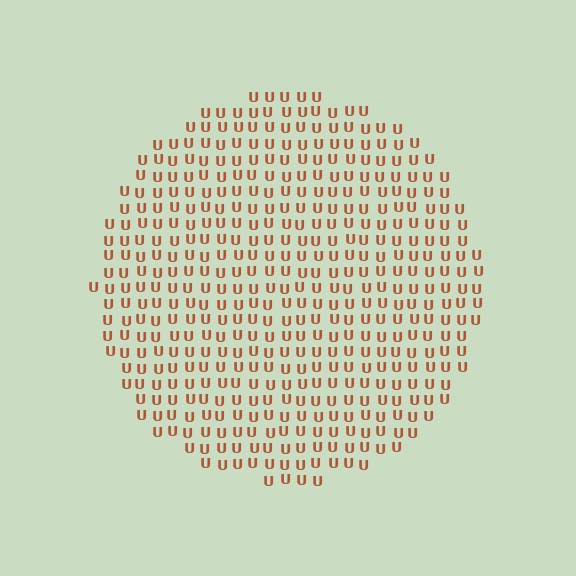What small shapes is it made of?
It is made of small letter U's.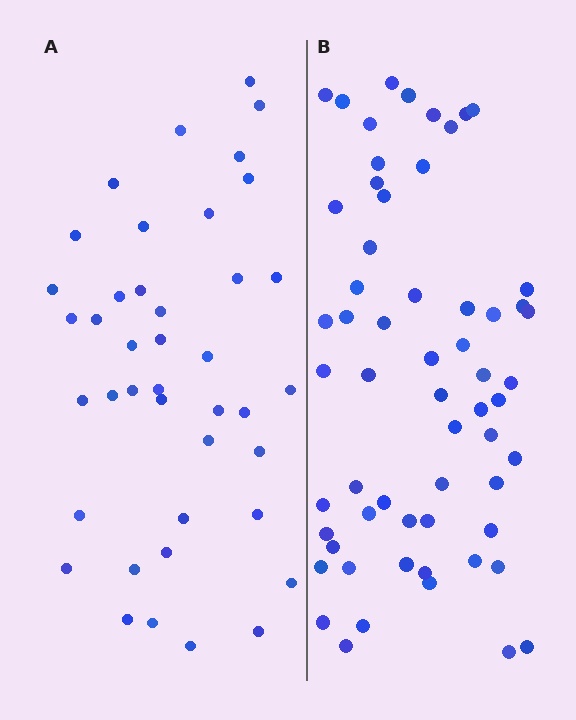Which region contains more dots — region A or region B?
Region B (the right region) has more dots.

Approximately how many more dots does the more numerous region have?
Region B has approximately 20 more dots than region A.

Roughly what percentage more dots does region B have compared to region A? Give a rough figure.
About 45% more.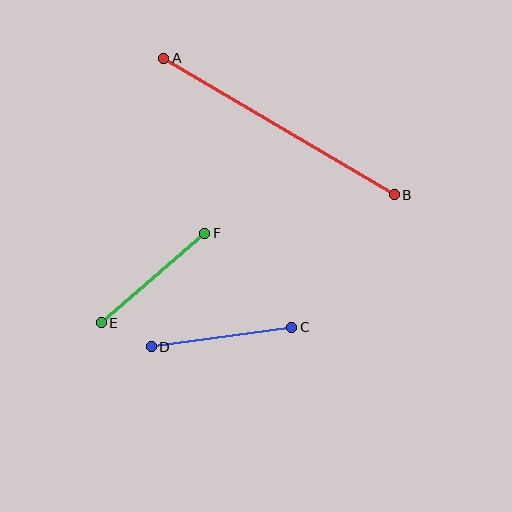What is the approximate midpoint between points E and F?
The midpoint is at approximately (153, 278) pixels.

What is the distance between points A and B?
The distance is approximately 268 pixels.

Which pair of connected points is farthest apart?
Points A and B are farthest apart.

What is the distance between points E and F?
The distance is approximately 137 pixels.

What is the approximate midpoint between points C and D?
The midpoint is at approximately (222, 337) pixels.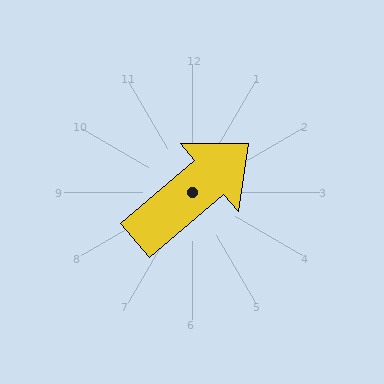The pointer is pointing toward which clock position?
Roughly 2 o'clock.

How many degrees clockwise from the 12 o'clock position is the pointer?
Approximately 50 degrees.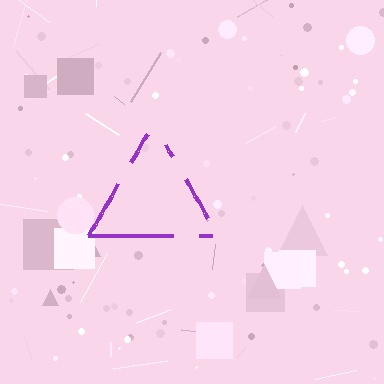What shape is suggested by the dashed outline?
The dashed outline suggests a triangle.